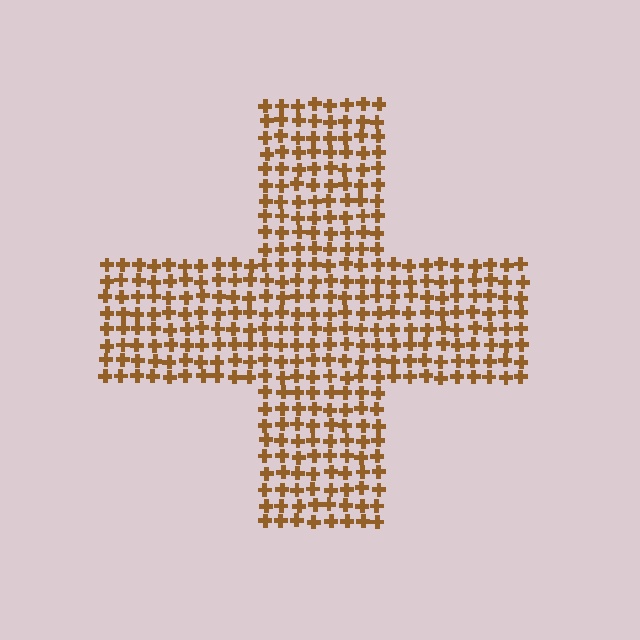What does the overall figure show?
The overall figure shows a cross.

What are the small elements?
The small elements are crosses.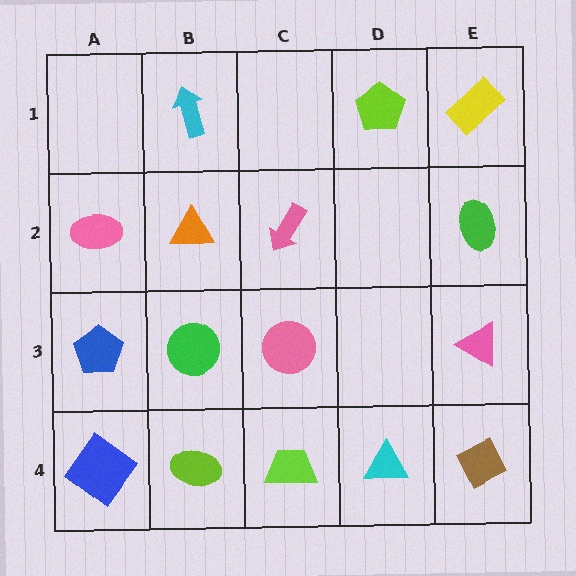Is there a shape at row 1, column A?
No, that cell is empty.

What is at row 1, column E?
A yellow rectangle.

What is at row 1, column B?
A cyan arrow.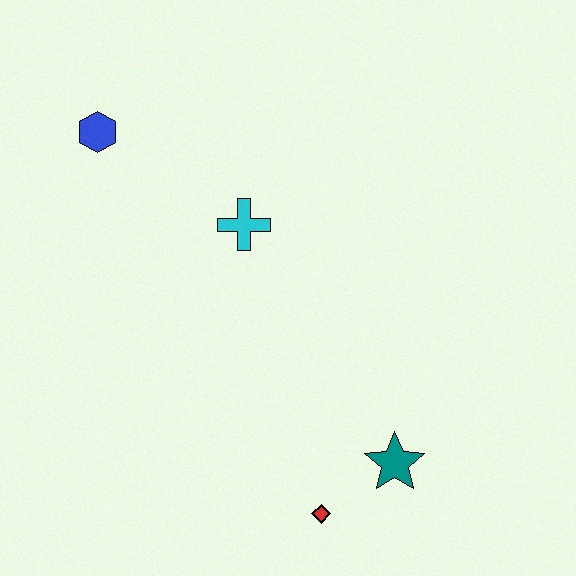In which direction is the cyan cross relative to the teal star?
The cyan cross is above the teal star.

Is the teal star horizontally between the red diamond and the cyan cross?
No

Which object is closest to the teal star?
The red diamond is closest to the teal star.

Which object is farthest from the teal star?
The blue hexagon is farthest from the teal star.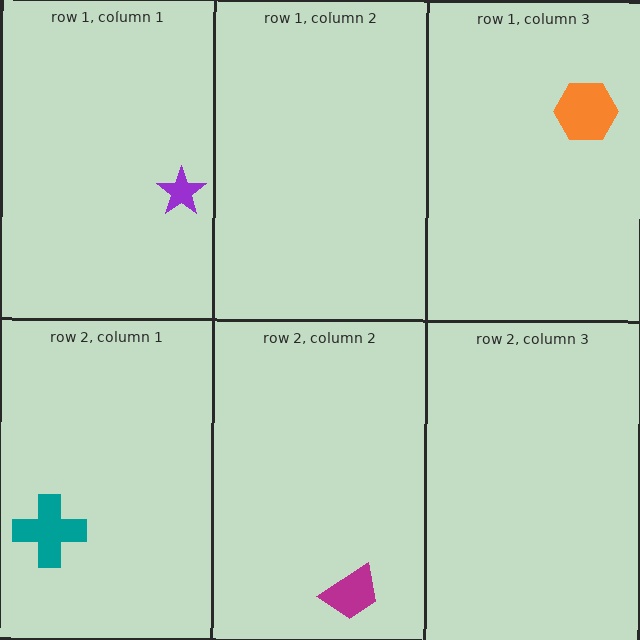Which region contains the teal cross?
The row 2, column 1 region.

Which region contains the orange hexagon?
The row 1, column 3 region.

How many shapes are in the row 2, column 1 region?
1.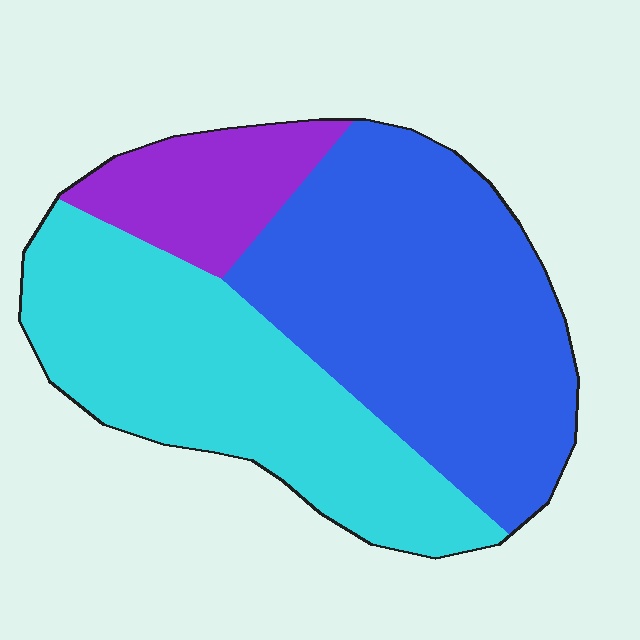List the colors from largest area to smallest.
From largest to smallest: blue, cyan, purple.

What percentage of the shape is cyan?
Cyan takes up about two fifths (2/5) of the shape.